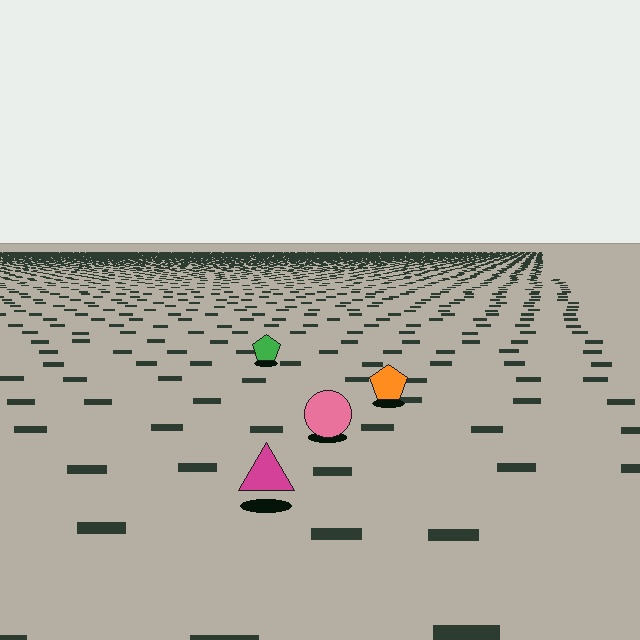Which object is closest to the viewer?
The magenta triangle is closest. The texture marks near it are larger and more spread out.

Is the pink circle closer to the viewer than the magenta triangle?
No. The magenta triangle is closer — you can tell from the texture gradient: the ground texture is coarser near it.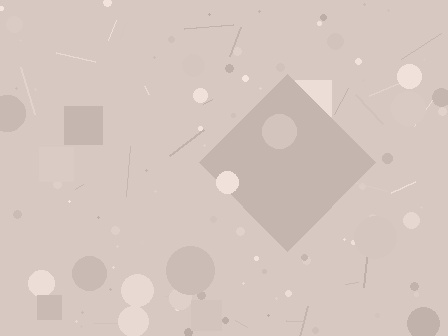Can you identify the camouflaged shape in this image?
The camouflaged shape is a diamond.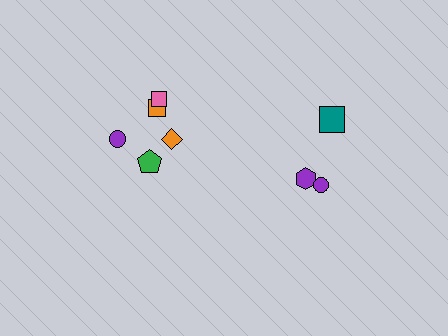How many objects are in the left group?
There are 5 objects.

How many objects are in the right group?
There are 3 objects.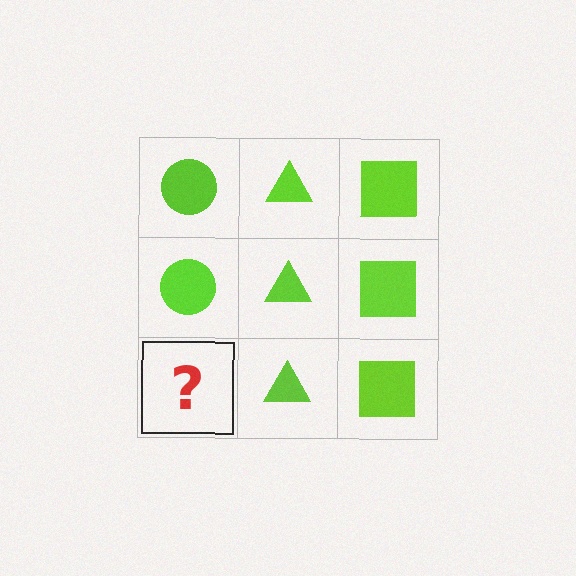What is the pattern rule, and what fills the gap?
The rule is that each column has a consistent shape. The gap should be filled with a lime circle.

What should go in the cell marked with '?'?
The missing cell should contain a lime circle.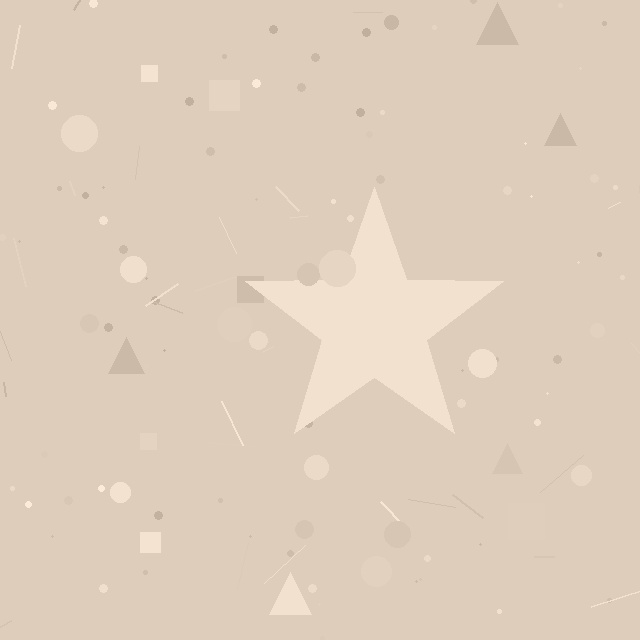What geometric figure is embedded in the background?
A star is embedded in the background.